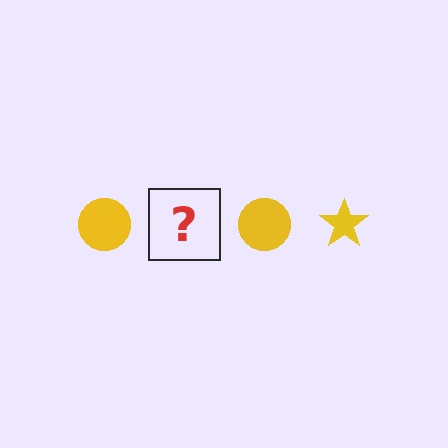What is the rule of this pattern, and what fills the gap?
The rule is that the pattern cycles through circle, star shapes in yellow. The gap should be filled with a yellow star.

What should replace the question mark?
The question mark should be replaced with a yellow star.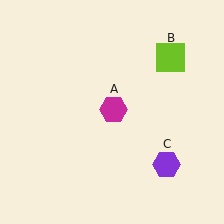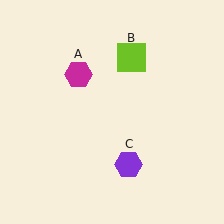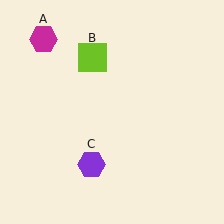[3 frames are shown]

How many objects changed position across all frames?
3 objects changed position: magenta hexagon (object A), lime square (object B), purple hexagon (object C).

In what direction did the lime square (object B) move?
The lime square (object B) moved left.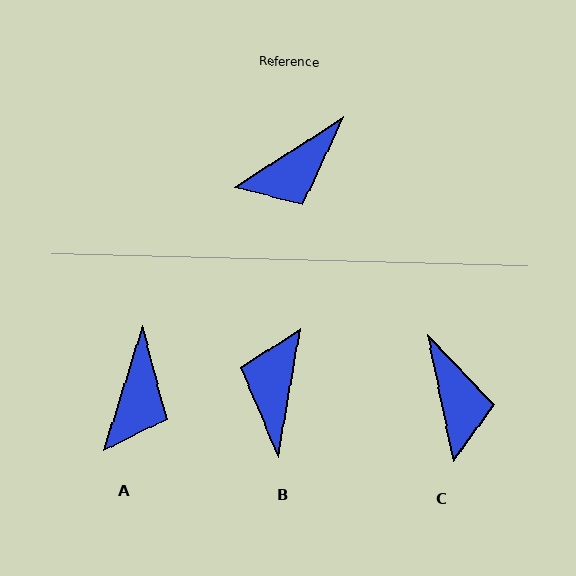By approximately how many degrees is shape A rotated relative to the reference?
Approximately 40 degrees counter-clockwise.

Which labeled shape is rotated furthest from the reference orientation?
B, about 132 degrees away.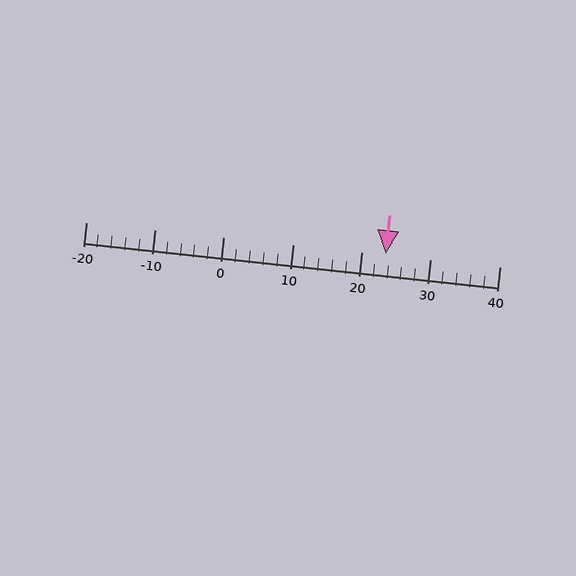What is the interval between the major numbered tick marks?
The major tick marks are spaced 10 units apart.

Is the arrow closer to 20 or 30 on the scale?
The arrow is closer to 20.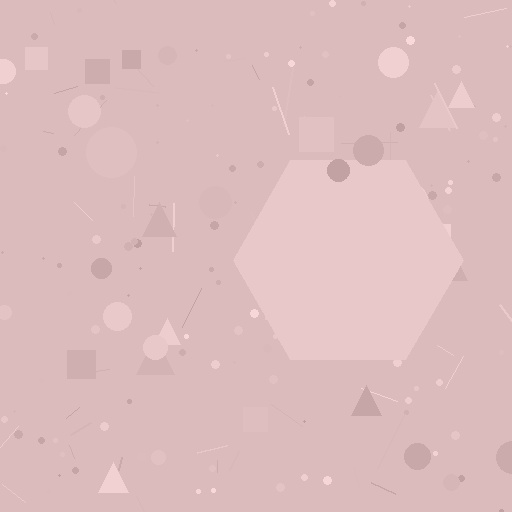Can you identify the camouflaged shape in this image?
The camouflaged shape is a hexagon.